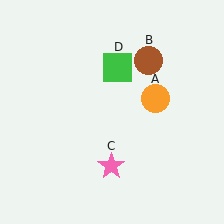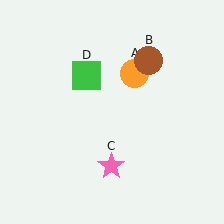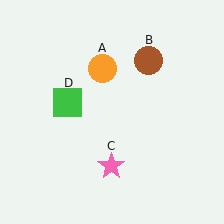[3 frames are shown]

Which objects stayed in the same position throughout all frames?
Brown circle (object B) and pink star (object C) remained stationary.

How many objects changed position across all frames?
2 objects changed position: orange circle (object A), green square (object D).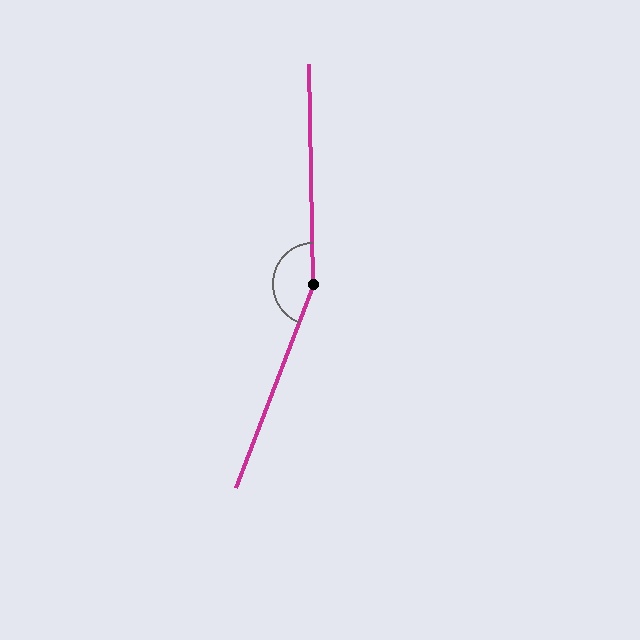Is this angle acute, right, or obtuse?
It is obtuse.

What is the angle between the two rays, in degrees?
Approximately 158 degrees.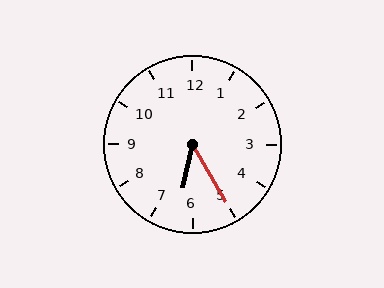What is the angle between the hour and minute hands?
Approximately 42 degrees.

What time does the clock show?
6:25.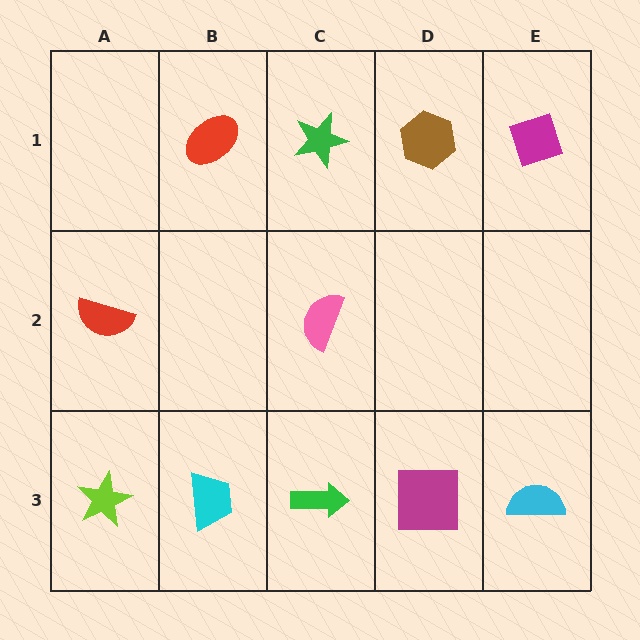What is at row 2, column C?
A pink semicircle.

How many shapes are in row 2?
2 shapes.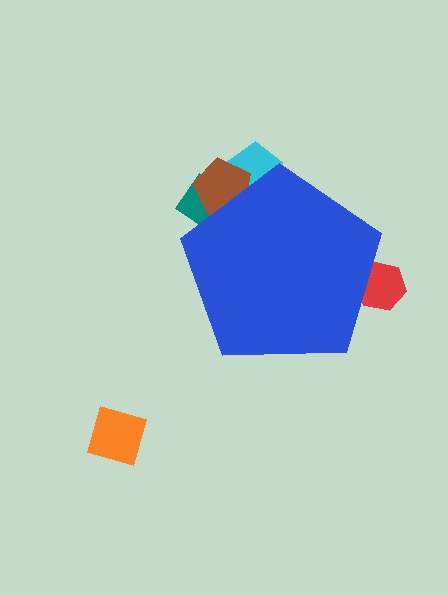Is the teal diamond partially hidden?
Yes, the teal diamond is partially hidden behind the blue pentagon.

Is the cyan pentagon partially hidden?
Yes, the cyan pentagon is partially hidden behind the blue pentagon.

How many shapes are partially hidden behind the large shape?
4 shapes are partially hidden.